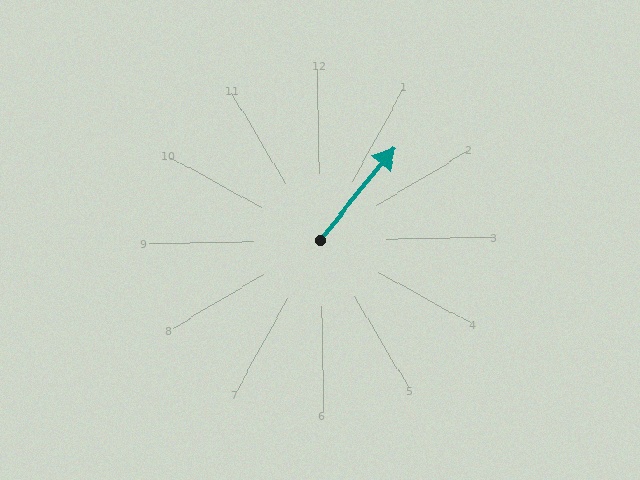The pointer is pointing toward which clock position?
Roughly 1 o'clock.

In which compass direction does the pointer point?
Northeast.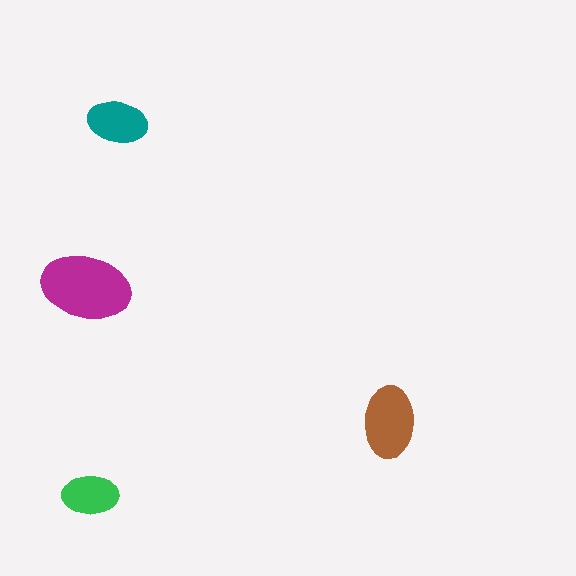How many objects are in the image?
There are 4 objects in the image.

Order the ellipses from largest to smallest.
the magenta one, the brown one, the teal one, the green one.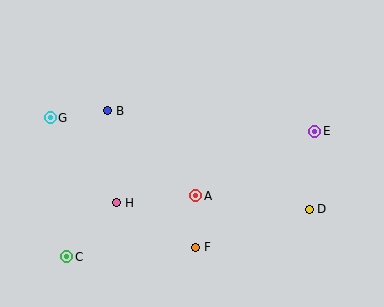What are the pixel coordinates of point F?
Point F is at (196, 247).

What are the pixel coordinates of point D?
Point D is at (309, 209).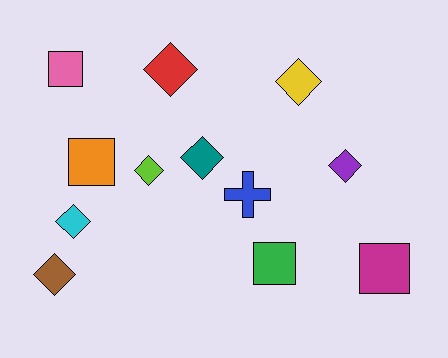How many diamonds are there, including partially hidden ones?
There are 7 diamonds.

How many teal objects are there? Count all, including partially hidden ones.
There is 1 teal object.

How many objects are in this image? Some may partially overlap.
There are 12 objects.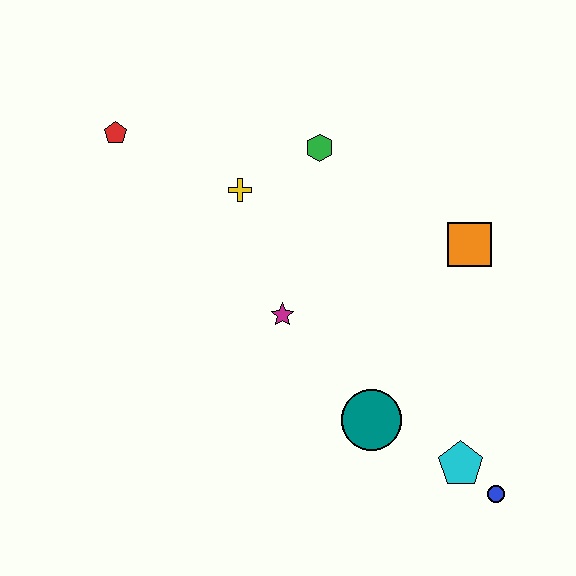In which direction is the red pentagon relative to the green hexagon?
The red pentagon is to the left of the green hexagon.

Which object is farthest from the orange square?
The red pentagon is farthest from the orange square.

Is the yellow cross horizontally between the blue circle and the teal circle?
No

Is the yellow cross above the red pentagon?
No